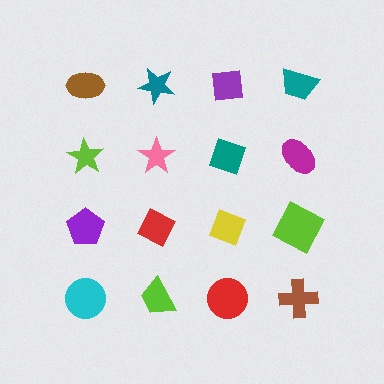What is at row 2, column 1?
A lime star.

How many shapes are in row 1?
4 shapes.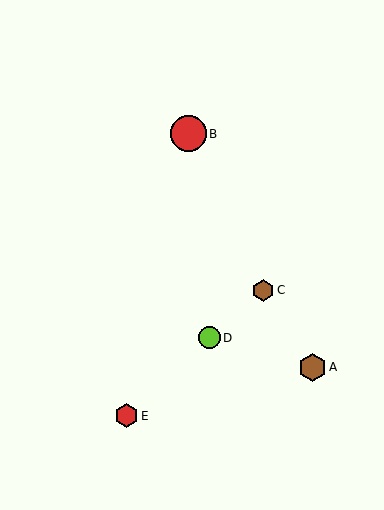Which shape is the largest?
The red circle (labeled B) is the largest.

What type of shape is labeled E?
Shape E is a red hexagon.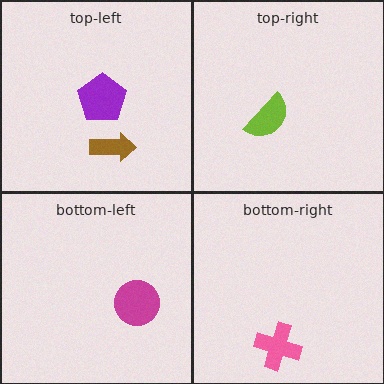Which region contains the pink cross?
The bottom-right region.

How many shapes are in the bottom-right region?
1.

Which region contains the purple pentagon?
The top-left region.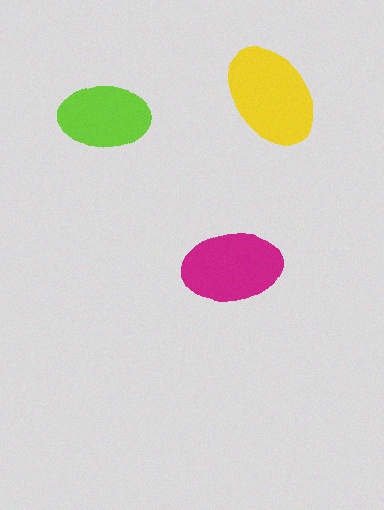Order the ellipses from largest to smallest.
the yellow one, the magenta one, the lime one.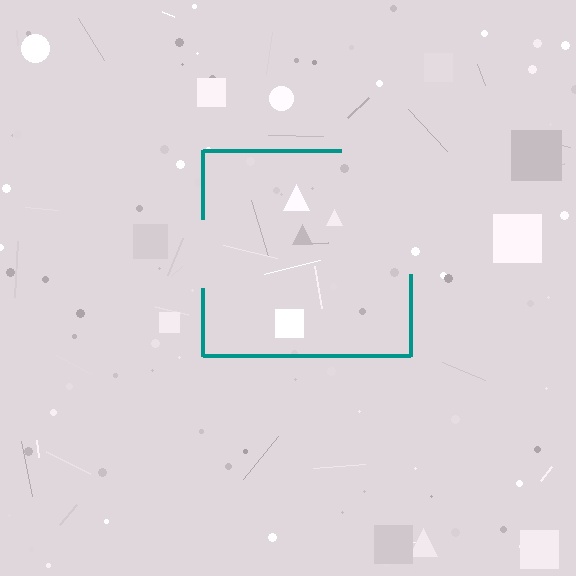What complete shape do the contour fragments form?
The contour fragments form a square.